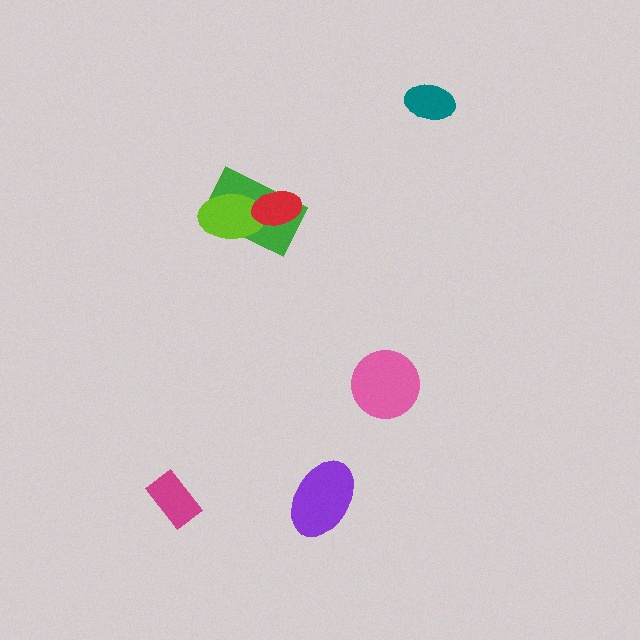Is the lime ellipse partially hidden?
Yes, it is partially covered by another shape.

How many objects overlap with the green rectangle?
2 objects overlap with the green rectangle.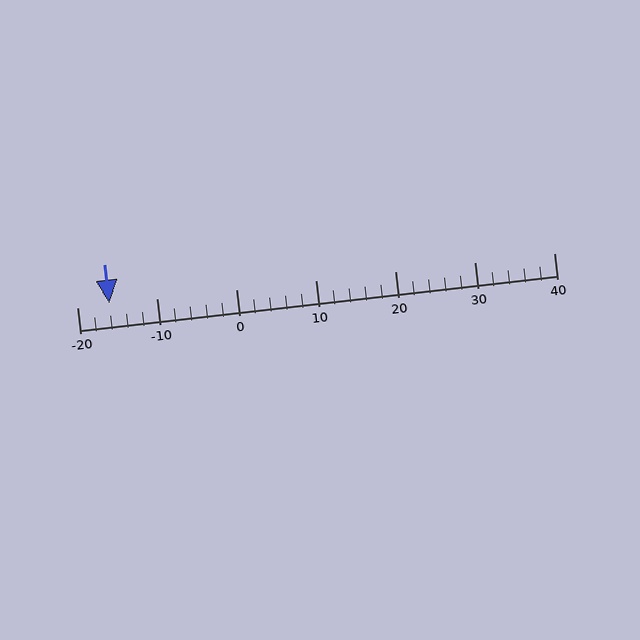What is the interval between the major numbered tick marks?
The major tick marks are spaced 10 units apart.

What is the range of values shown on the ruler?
The ruler shows values from -20 to 40.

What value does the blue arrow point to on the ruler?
The blue arrow points to approximately -16.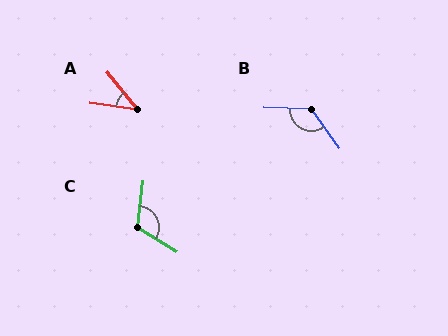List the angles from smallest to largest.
A (43°), C (115°), B (128°).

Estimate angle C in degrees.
Approximately 115 degrees.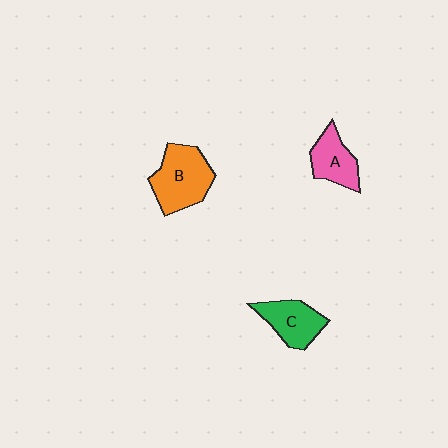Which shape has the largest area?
Shape B (orange).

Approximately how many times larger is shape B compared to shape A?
Approximately 1.5 times.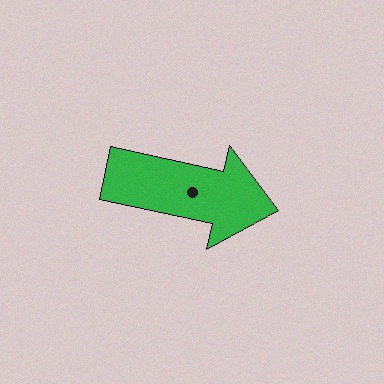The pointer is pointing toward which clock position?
Roughly 3 o'clock.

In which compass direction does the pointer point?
East.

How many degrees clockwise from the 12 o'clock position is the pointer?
Approximately 102 degrees.